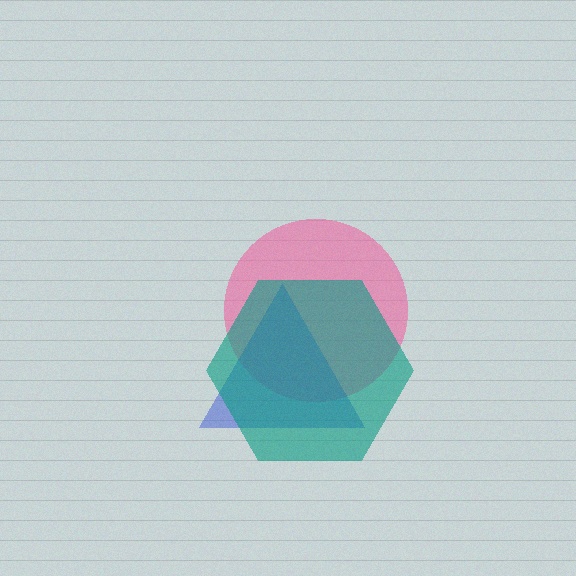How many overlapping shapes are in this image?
There are 3 overlapping shapes in the image.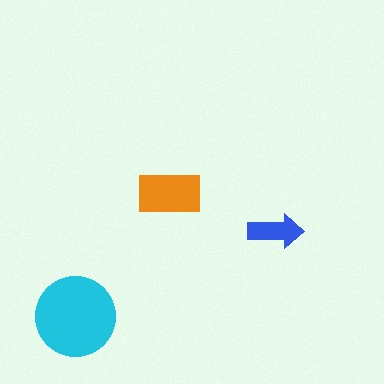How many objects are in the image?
There are 3 objects in the image.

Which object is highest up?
The orange rectangle is topmost.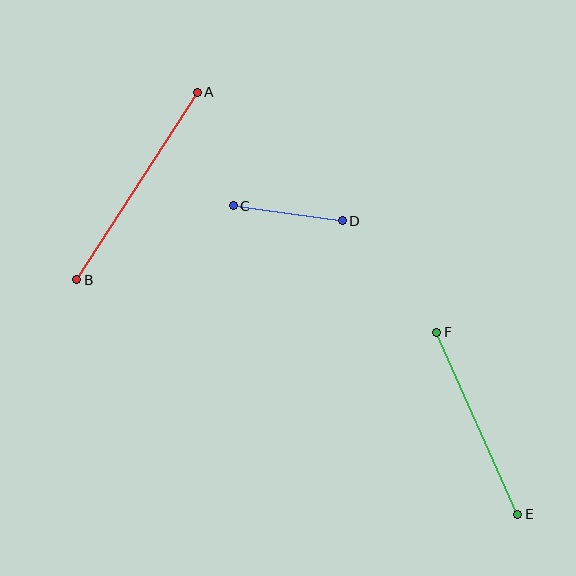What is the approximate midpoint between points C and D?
The midpoint is at approximately (288, 213) pixels.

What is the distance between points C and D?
The distance is approximately 110 pixels.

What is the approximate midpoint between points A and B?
The midpoint is at approximately (137, 186) pixels.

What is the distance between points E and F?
The distance is approximately 199 pixels.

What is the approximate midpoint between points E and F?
The midpoint is at approximately (477, 423) pixels.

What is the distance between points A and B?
The distance is approximately 223 pixels.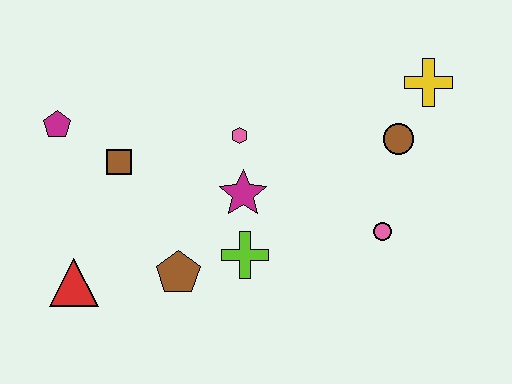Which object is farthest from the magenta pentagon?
The yellow cross is farthest from the magenta pentagon.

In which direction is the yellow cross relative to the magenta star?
The yellow cross is to the right of the magenta star.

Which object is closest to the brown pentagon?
The lime cross is closest to the brown pentagon.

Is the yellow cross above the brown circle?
Yes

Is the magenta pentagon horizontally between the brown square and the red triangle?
No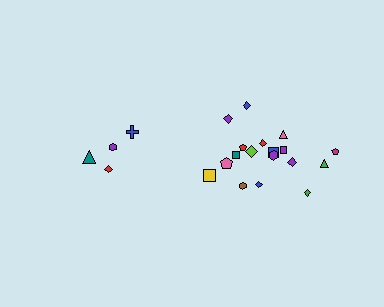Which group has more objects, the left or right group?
The right group.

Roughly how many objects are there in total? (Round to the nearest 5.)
Roughly 20 objects in total.